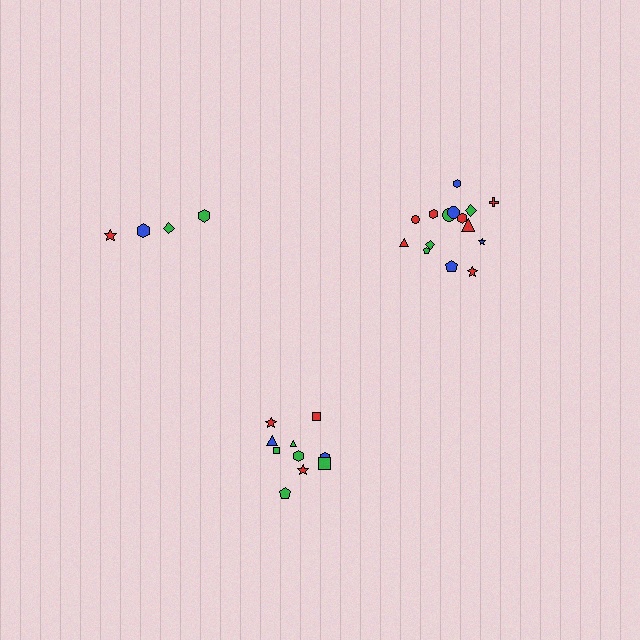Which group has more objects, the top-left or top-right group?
The top-right group.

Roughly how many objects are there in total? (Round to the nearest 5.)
Roughly 30 objects in total.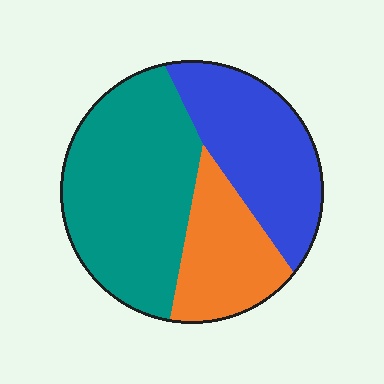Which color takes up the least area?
Orange, at roughly 20%.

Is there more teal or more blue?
Teal.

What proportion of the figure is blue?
Blue takes up between a quarter and a half of the figure.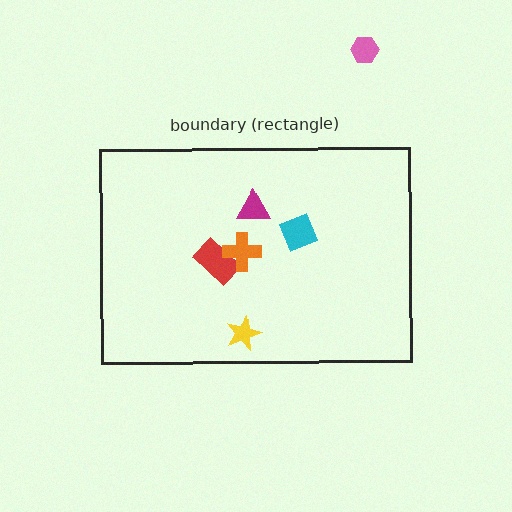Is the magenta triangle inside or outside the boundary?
Inside.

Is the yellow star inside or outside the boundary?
Inside.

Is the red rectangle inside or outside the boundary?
Inside.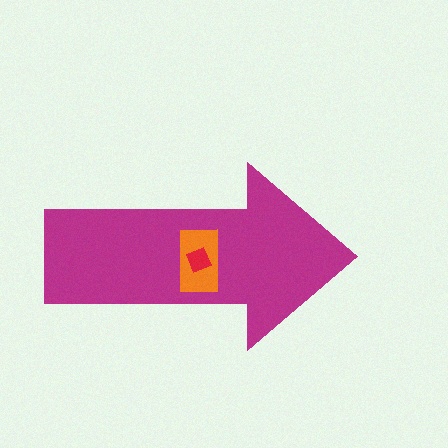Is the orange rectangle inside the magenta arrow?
Yes.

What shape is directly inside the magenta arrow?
The orange rectangle.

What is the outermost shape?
The magenta arrow.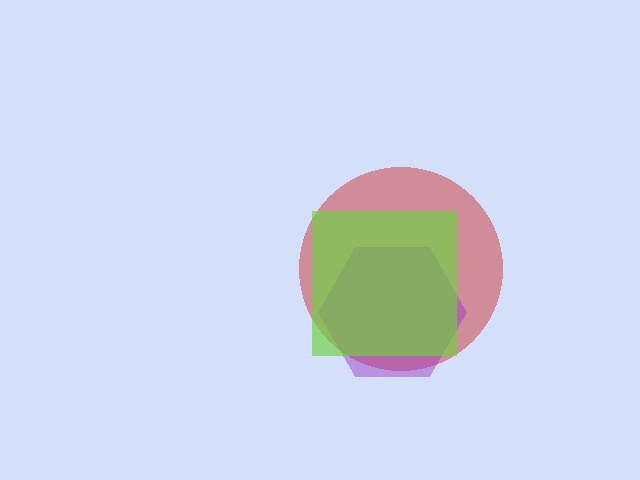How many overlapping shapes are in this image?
There are 3 overlapping shapes in the image.